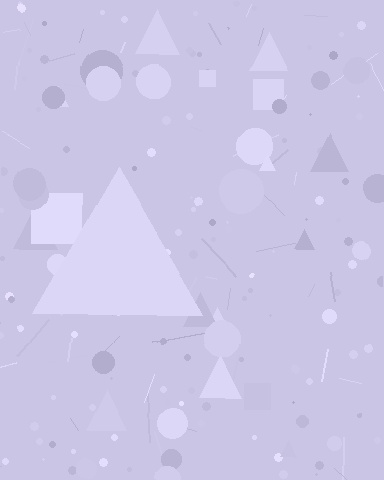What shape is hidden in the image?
A triangle is hidden in the image.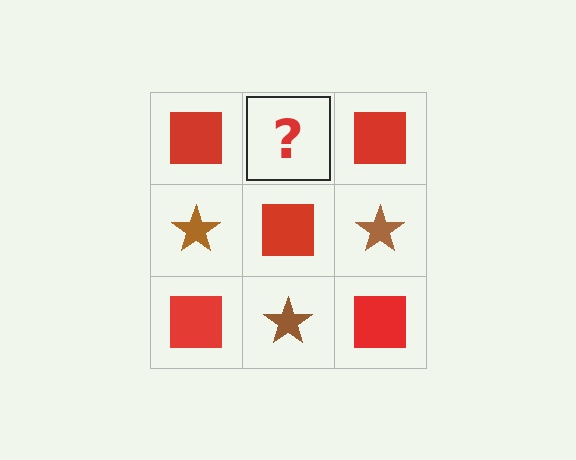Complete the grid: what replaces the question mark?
The question mark should be replaced with a brown star.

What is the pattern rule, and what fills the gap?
The rule is that it alternates red square and brown star in a checkerboard pattern. The gap should be filled with a brown star.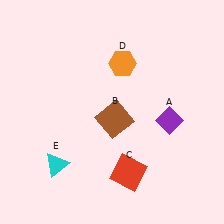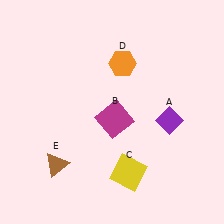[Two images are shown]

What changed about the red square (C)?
In Image 1, C is red. In Image 2, it changed to yellow.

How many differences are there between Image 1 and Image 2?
There are 3 differences between the two images.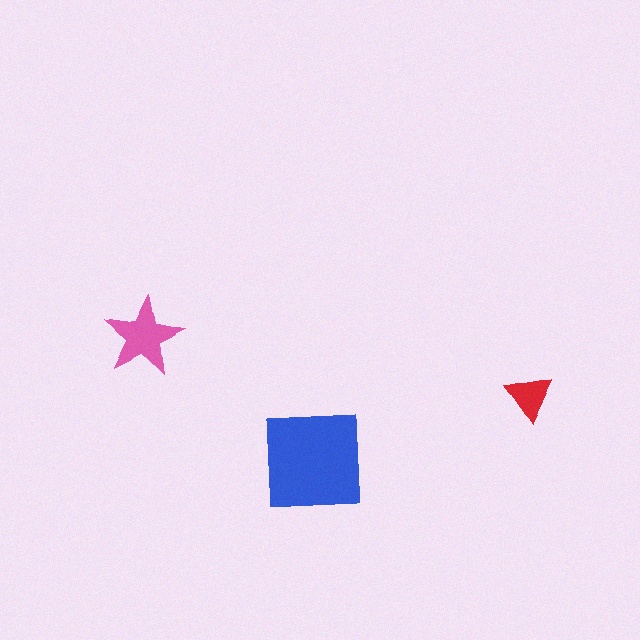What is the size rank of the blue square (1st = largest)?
1st.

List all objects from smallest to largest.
The red triangle, the pink star, the blue square.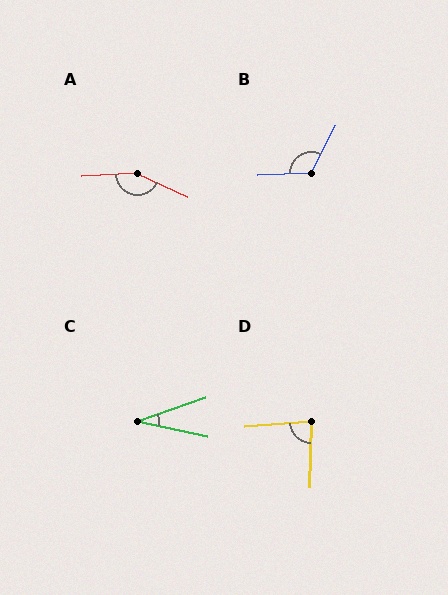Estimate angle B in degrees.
Approximately 119 degrees.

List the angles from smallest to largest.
C (32°), D (84°), B (119°), A (153°).